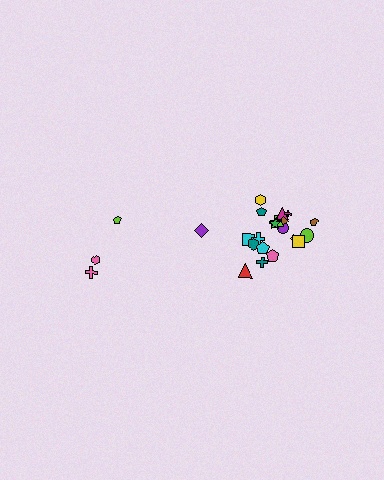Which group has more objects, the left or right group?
The right group.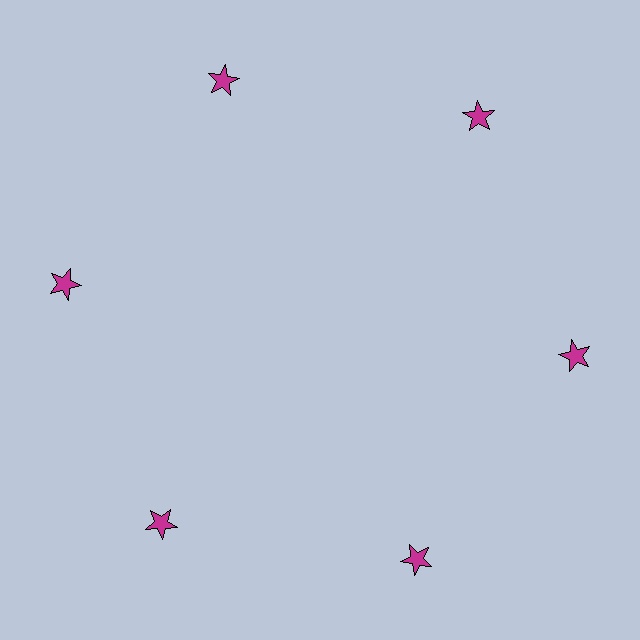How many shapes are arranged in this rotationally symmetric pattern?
There are 6 shapes, arranged in 6 groups of 1.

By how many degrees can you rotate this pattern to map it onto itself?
The pattern maps onto itself every 60 degrees of rotation.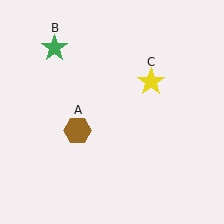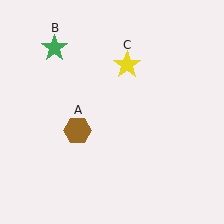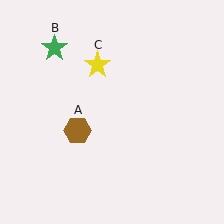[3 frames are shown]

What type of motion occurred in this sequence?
The yellow star (object C) rotated counterclockwise around the center of the scene.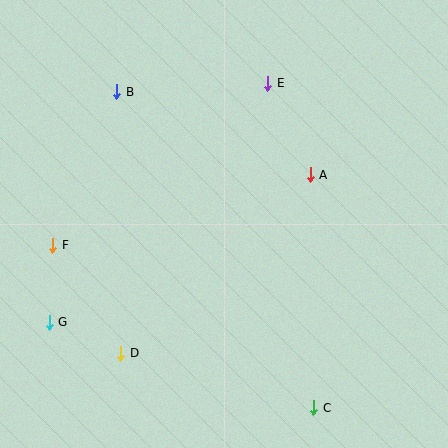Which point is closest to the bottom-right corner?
Point C is closest to the bottom-right corner.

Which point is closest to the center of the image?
Point A at (310, 175) is closest to the center.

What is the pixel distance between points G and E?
The distance between G and E is 324 pixels.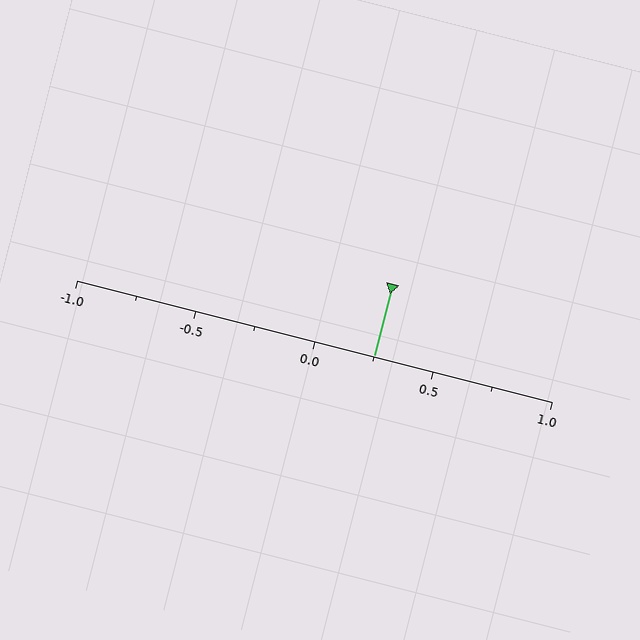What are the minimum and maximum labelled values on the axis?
The axis runs from -1.0 to 1.0.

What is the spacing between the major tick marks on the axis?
The major ticks are spaced 0.5 apart.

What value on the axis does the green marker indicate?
The marker indicates approximately 0.25.